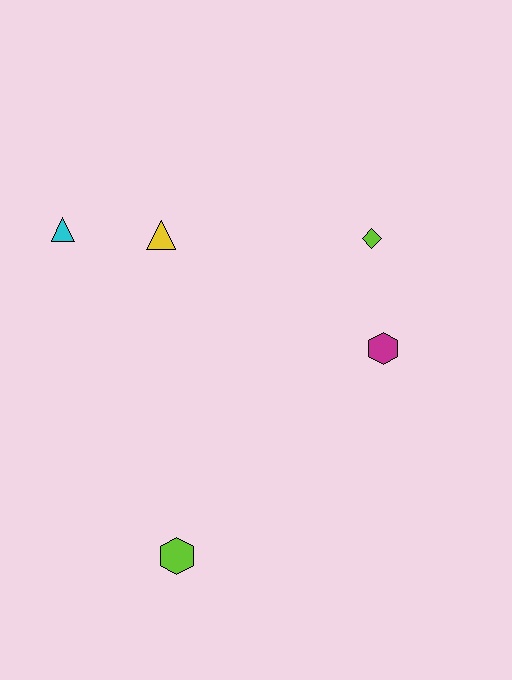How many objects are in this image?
There are 5 objects.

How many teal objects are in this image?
There are no teal objects.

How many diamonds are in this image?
There is 1 diamond.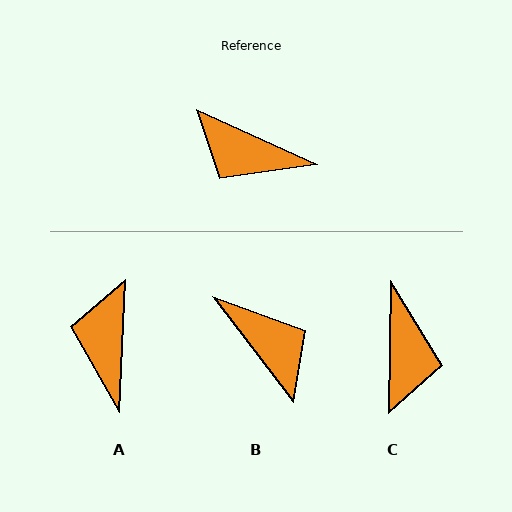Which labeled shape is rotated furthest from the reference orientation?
B, about 152 degrees away.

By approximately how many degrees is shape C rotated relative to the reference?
Approximately 113 degrees counter-clockwise.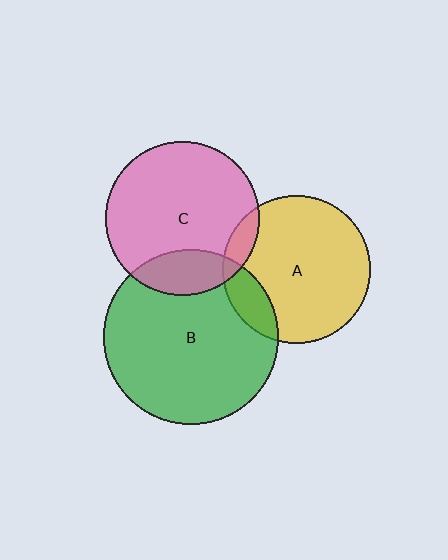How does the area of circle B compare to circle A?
Approximately 1.4 times.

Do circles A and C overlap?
Yes.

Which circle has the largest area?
Circle B (green).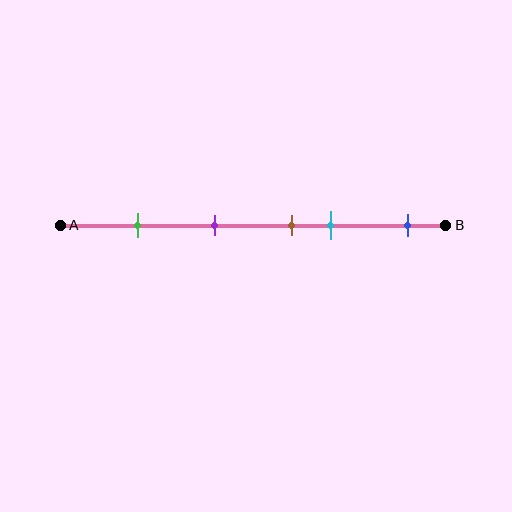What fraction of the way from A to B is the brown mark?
The brown mark is approximately 60% (0.6) of the way from A to B.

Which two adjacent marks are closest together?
The brown and cyan marks are the closest adjacent pair.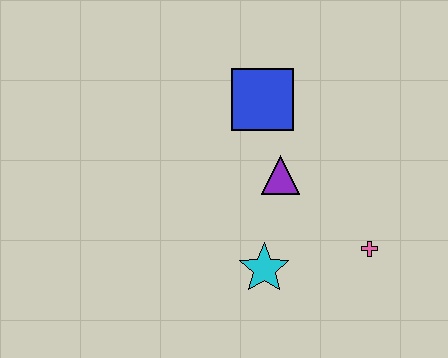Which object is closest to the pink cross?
The cyan star is closest to the pink cross.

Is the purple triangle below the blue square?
Yes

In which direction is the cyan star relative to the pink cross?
The cyan star is to the left of the pink cross.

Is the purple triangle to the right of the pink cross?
No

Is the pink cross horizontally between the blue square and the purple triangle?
No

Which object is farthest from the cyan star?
The blue square is farthest from the cyan star.